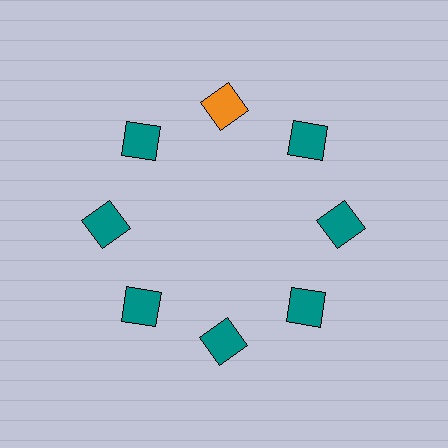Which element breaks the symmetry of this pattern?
The orange square at roughly the 12 o'clock position breaks the symmetry. All other shapes are teal squares.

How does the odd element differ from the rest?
It has a different color: orange instead of teal.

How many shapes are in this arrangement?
There are 8 shapes arranged in a ring pattern.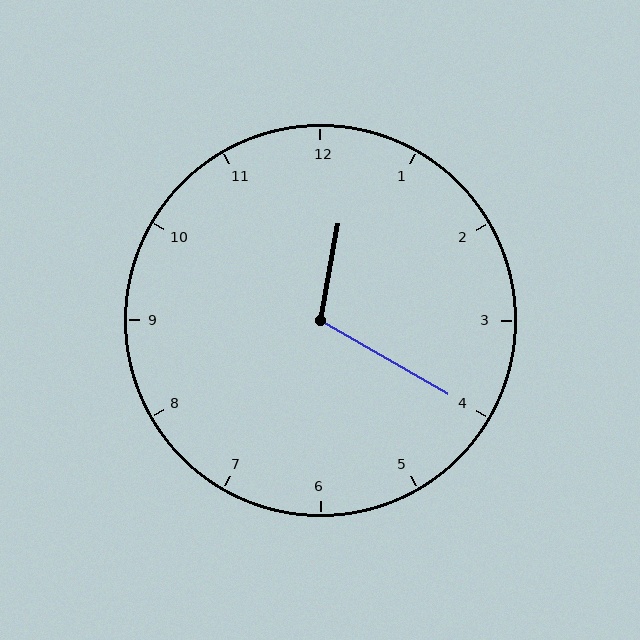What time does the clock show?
12:20.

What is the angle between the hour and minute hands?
Approximately 110 degrees.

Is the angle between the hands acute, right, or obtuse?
It is obtuse.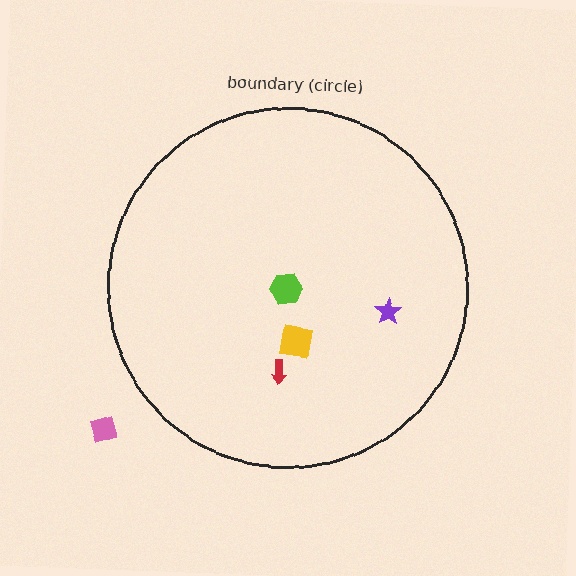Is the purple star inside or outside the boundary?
Inside.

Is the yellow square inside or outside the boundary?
Inside.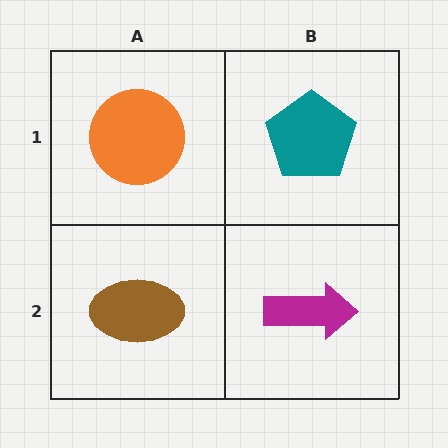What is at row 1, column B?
A teal pentagon.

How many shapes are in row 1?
2 shapes.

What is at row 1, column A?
An orange circle.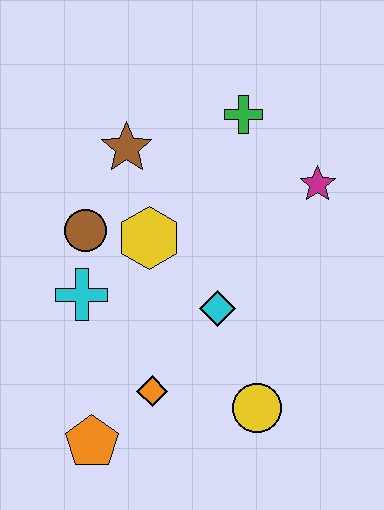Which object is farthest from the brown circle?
The yellow circle is farthest from the brown circle.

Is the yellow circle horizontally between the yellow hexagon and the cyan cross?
No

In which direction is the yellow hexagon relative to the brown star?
The yellow hexagon is below the brown star.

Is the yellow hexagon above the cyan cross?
Yes